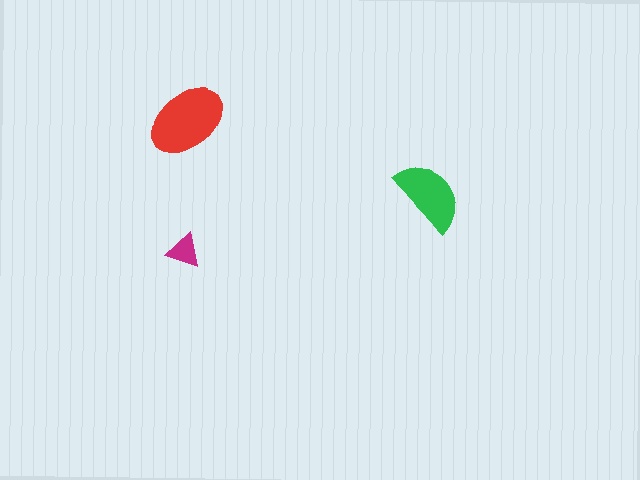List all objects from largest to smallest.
The red ellipse, the green semicircle, the magenta triangle.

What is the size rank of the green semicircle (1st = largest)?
2nd.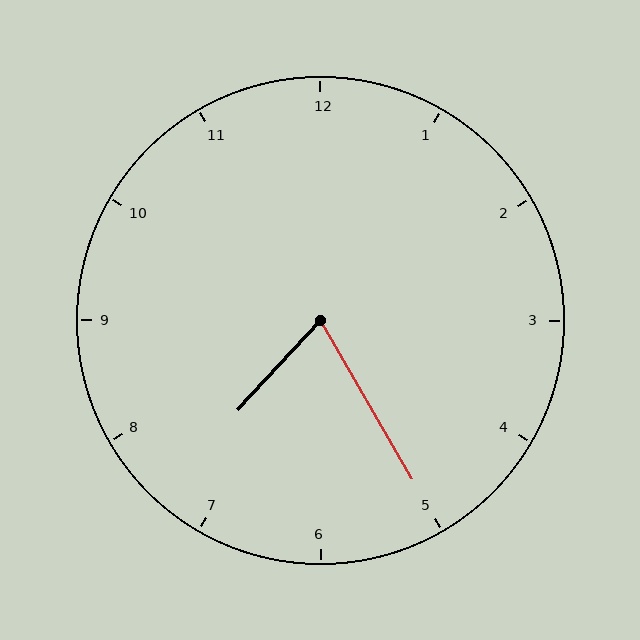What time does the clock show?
7:25.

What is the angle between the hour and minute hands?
Approximately 72 degrees.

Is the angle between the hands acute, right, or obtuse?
It is acute.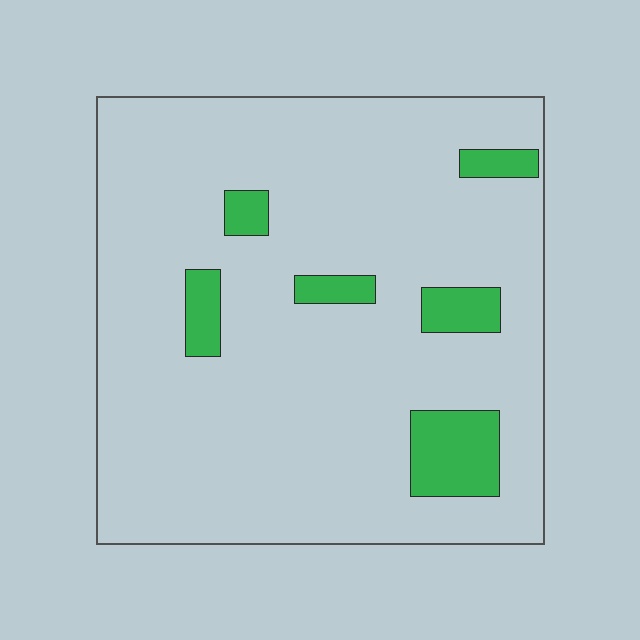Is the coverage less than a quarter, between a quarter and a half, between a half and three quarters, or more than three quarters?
Less than a quarter.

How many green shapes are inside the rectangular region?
6.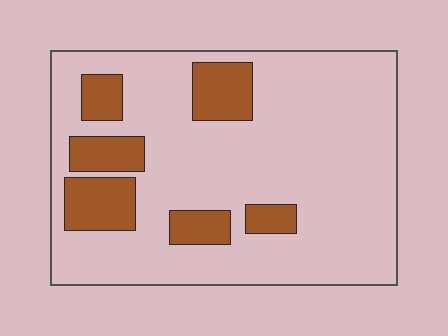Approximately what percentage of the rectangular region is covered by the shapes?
Approximately 20%.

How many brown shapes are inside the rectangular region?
6.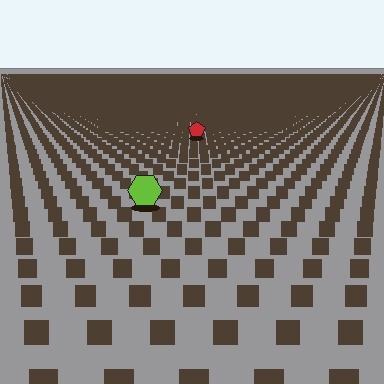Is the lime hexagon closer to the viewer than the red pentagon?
Yes. The lime hexagon is closer — you can tell from the texture gradient: the ground texture is coarser near it.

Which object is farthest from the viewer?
The red pentagon is farthest from the viewer. It appears smaller and the ground texture around it is denser.